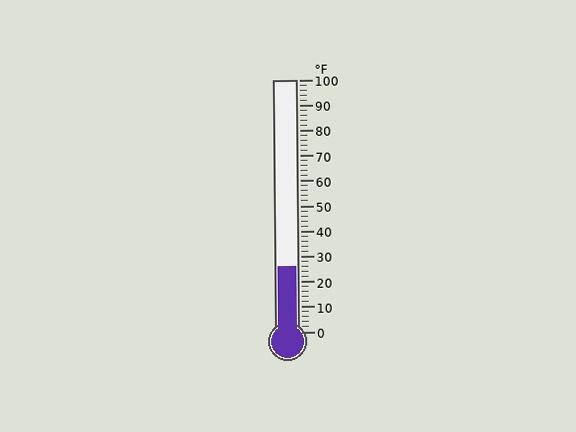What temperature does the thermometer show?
The thermometer shows approximately 26°F.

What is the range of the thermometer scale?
The thermometer scale ranges from 0°F to 100°F.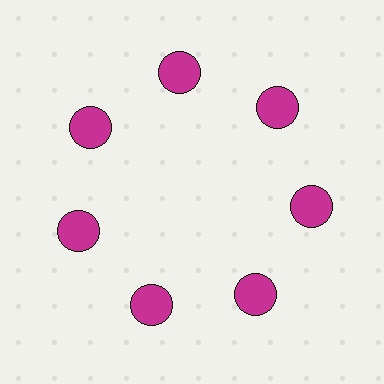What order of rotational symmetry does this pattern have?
This pattern has 7-fold rotational symmetry.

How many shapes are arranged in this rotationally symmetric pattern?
There are 7 shapes, arranged in 7 groups of 1.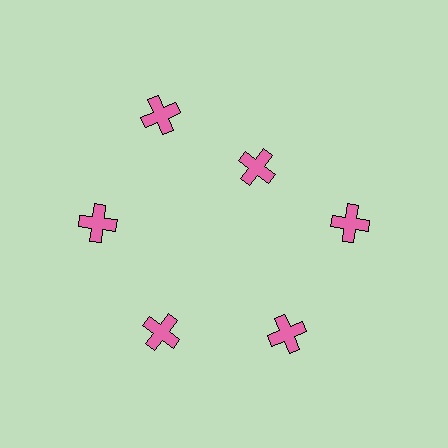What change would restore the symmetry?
The symmetry would be restored by moving it outward, back onto the ring so that all 6 crosses sit at equal angles and equal distance from the center.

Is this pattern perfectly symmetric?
No. The 6 pink crosses are arranged in a ring, but one element near the 1 o'clock position is pulled inward toward the center, breaking the 6-fold rotational symmetry.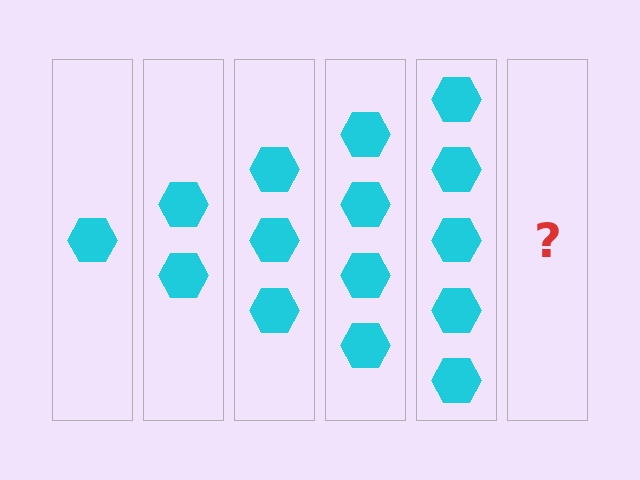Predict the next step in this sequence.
The next step is 6 hexagons.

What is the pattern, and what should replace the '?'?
The pattern is that each step adds one more hexagon. The '?' should be 6 hexagons.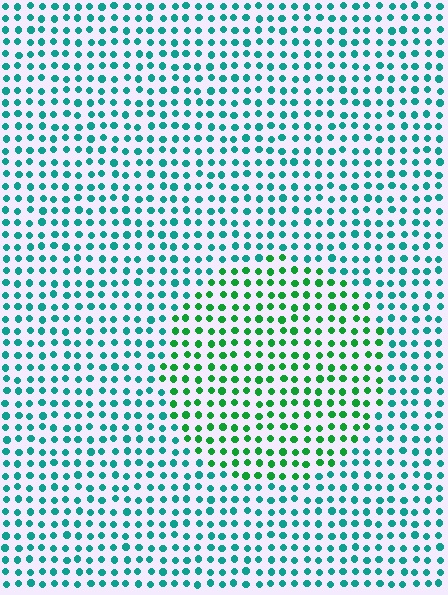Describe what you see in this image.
The image is filled with small teal elements in a uniform arrangement. A circle-shaped region is visible where the elements are tinted to a slightly different hue, forming a subtle color boundary.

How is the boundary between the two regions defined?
The boundary is defined purely by a slight shift in hue (about 39 degrees). Spacing, size, and orientation are identical on both sides.